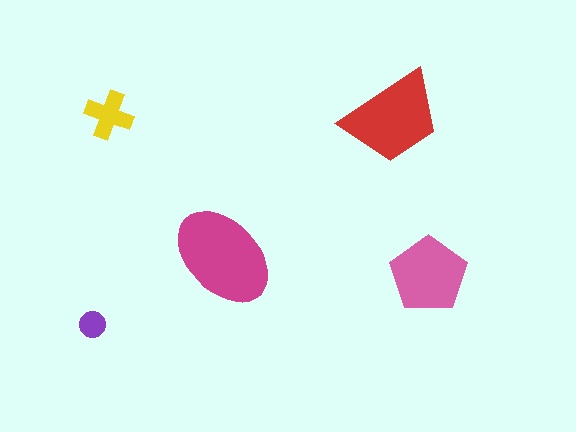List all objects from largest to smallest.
The magenta ellipse, the red trapezoid, the pink pentagon, the yellow cross, the purple circle.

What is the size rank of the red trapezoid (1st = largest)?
2nd.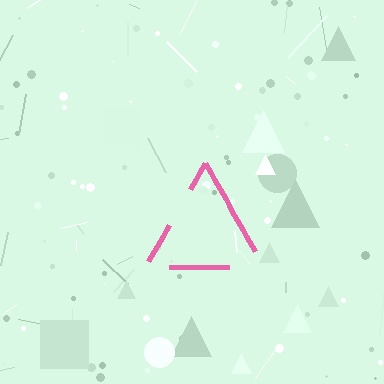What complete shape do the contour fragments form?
The contour fragments form a triangle.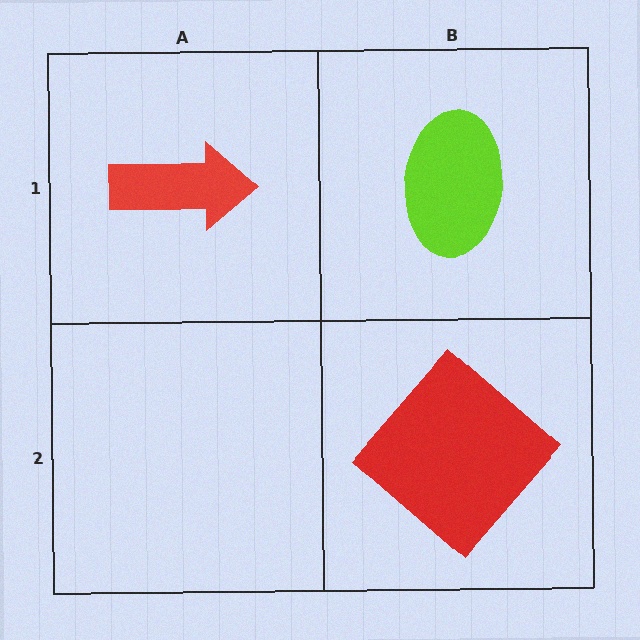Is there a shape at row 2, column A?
No, that cell is empty.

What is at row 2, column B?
A red diamond.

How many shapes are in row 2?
1 shape.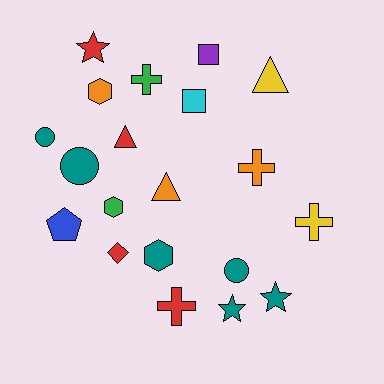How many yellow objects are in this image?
There are 2 yellow objects.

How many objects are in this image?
There are 20 objects.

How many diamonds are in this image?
There is 1 diamond.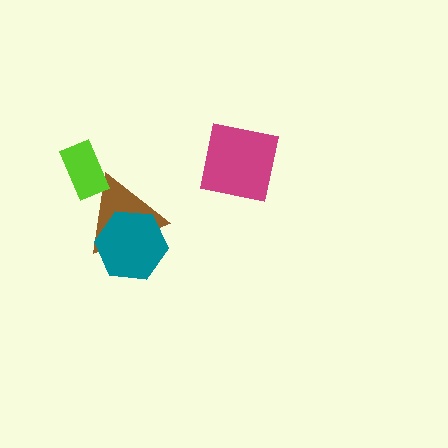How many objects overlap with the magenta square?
0 objects overlap with the magenta square.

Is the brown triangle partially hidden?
Yes, it is partially covered by another shape.